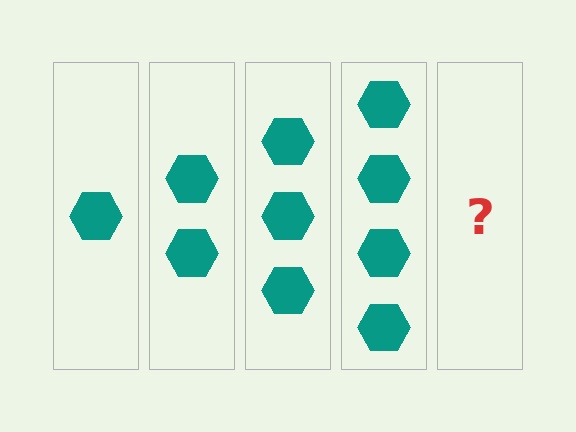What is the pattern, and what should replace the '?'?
The pattern is that each step adds one more hexagon. The '?' should be 5 hexagons.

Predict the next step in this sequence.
The next step is 5 hexagons.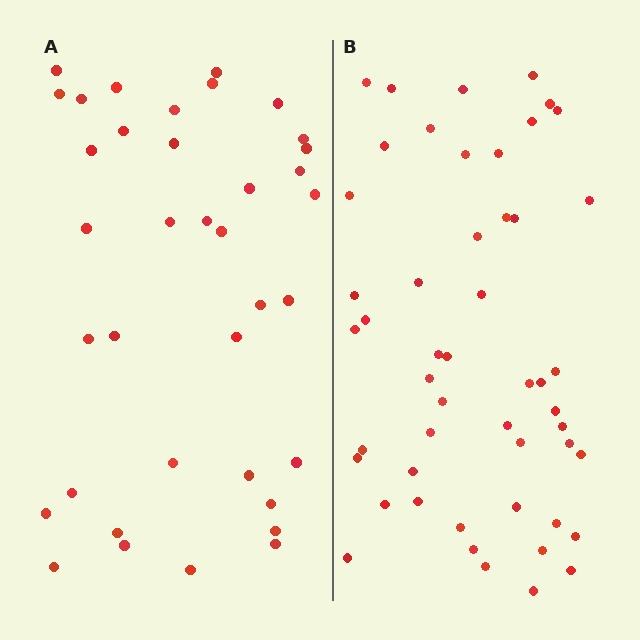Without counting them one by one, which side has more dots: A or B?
Region B (the right region) has more dots.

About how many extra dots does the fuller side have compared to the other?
Region B has approximately 15 more dots than region A.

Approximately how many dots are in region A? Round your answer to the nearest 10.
About 40 dots. (The exact count is 37, which rounds to 40.)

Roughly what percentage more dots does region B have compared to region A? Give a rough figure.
About 35% more.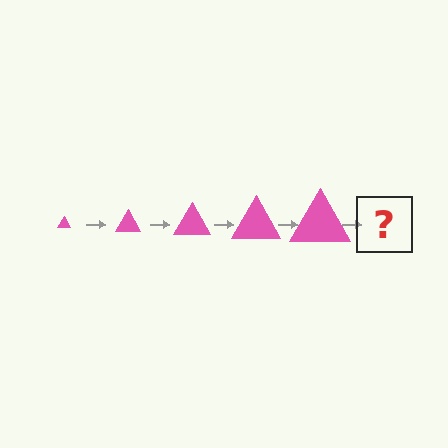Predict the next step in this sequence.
The next step is a pink triangle, larger than the previous one.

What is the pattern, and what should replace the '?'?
The pattern is that the triangle gets progressively larger each step. The '?' should be a pink triangle, larger than the previous one.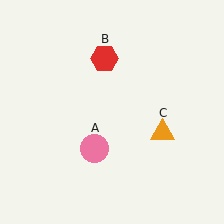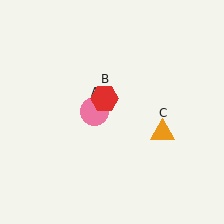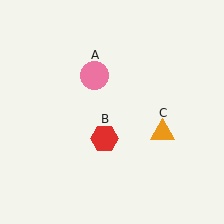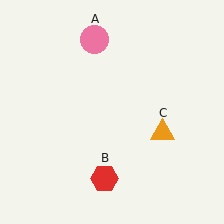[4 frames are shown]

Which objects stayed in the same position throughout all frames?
Orange triangle (object C) remained stationary.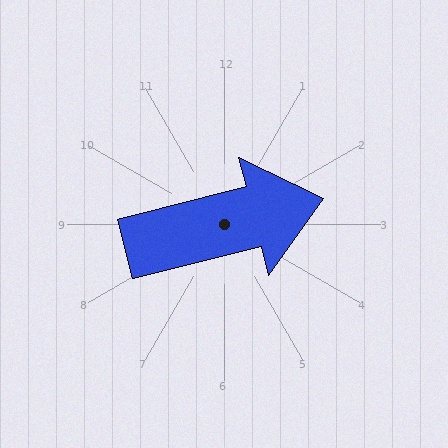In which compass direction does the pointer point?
East.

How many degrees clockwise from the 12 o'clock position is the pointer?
Approximately 76 degrees.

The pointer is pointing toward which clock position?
Roughly 3 o'clock.